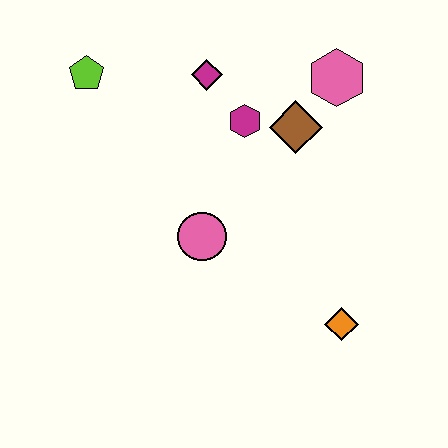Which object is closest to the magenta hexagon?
The brown diamond is closest to the magenta hexagon.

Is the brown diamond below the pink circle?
No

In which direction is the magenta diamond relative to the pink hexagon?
The magenta diamond is to the left of the pink hexagon.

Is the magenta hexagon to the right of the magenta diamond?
Yes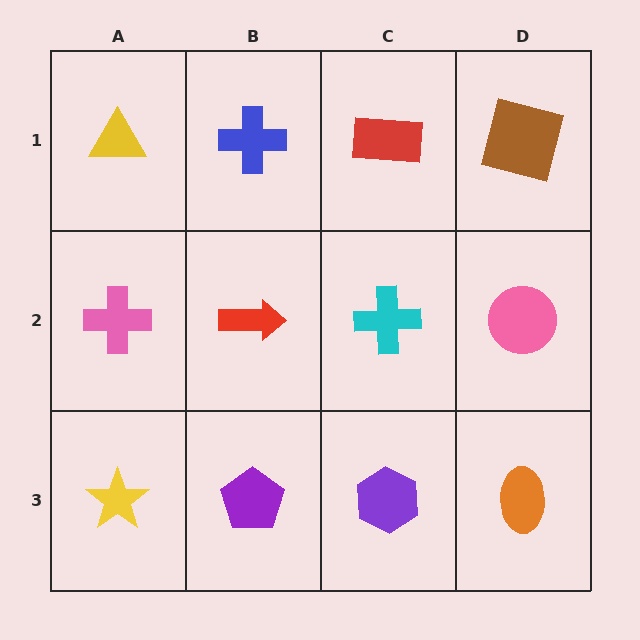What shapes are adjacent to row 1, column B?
A red arrow (row 2, column B), a yellow triangle (row 1, column A), a red rectangle (row 1, column C).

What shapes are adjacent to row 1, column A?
A pink cross (row 2, column A), a blue cross (row 1, column B).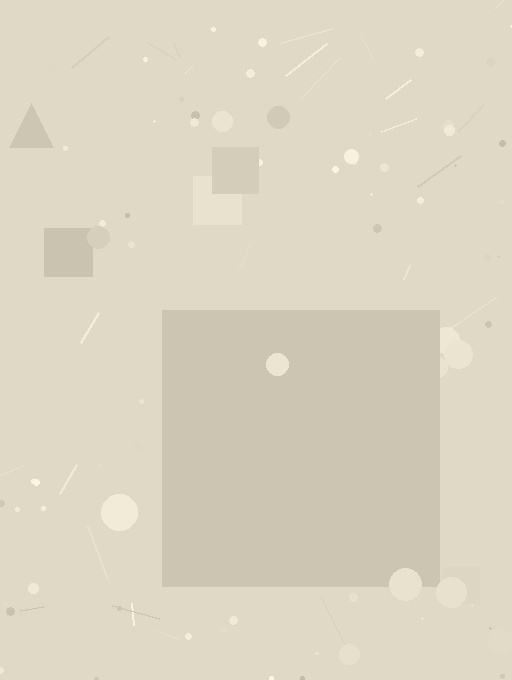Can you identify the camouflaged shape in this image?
The camouflaged shape is a square.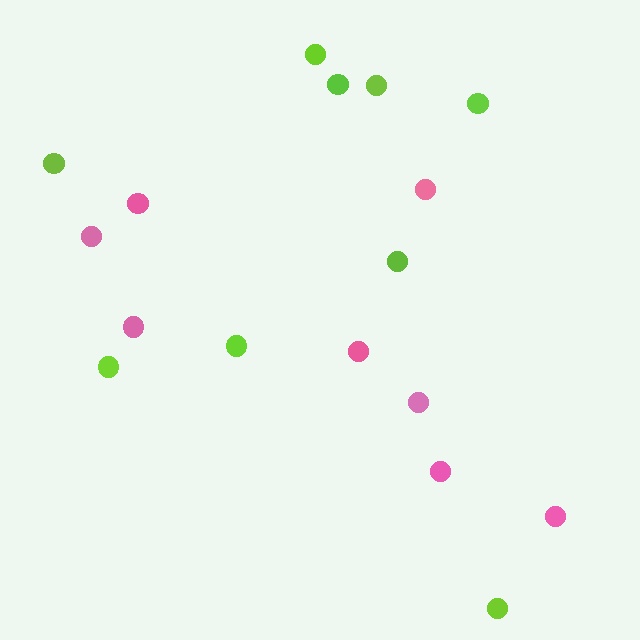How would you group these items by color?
There are 2 groups: one group of pink circles (8) and one group of lime circles (9).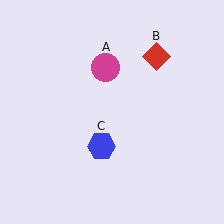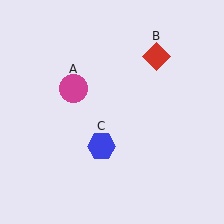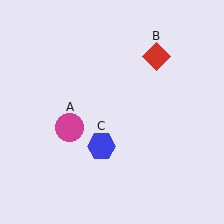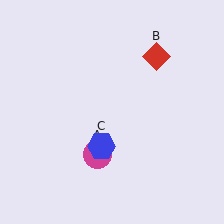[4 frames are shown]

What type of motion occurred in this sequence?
The magenta circle (object A) rotated counterclockwise around the center of the scene.